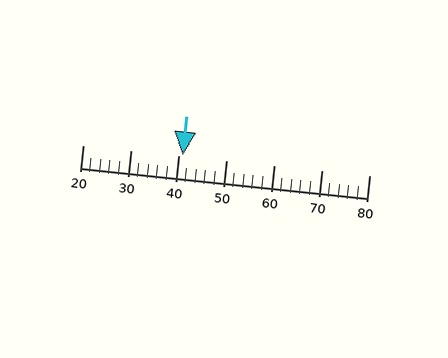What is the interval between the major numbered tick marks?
The major tick marks are spaced 10 units apart.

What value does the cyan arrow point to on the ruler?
The cyan arrow points to approximately 41.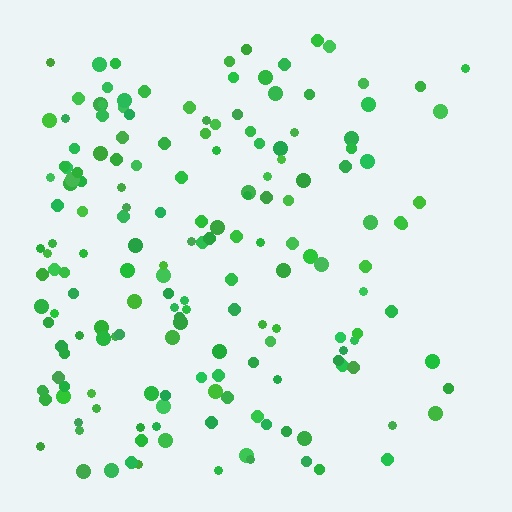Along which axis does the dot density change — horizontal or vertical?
Horizontal.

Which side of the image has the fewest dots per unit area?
The right.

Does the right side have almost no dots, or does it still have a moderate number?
Still a moderate number, just noticeably fewer than the left.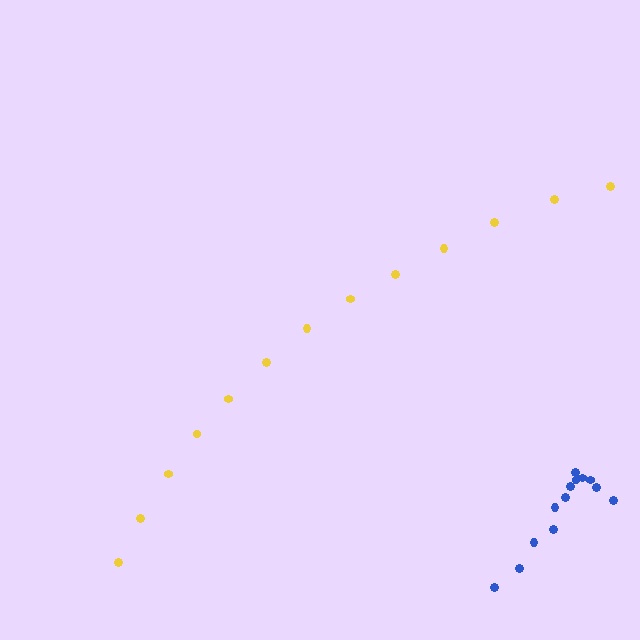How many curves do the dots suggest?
There are 2 distinct paths.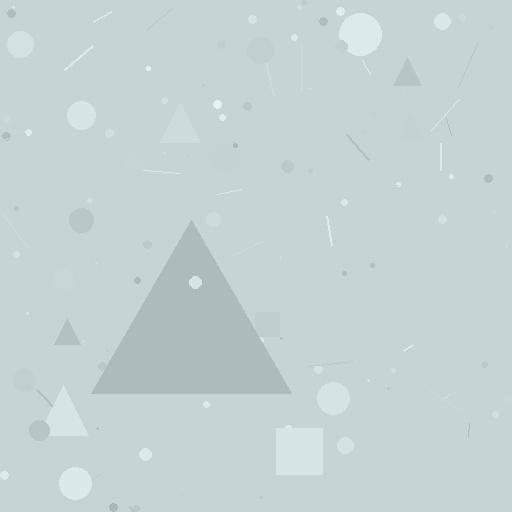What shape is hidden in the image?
A triangle is hidden in the image.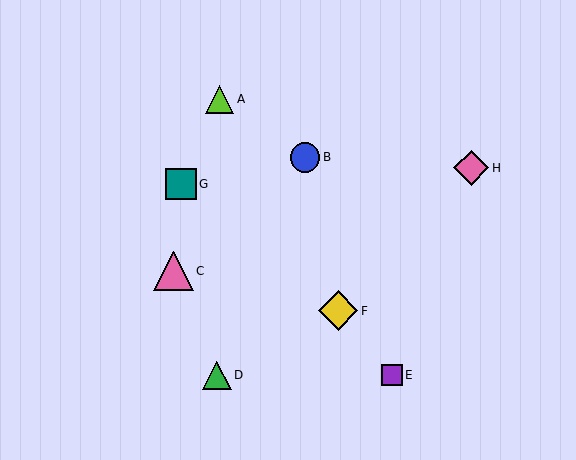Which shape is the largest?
The pink triangle (labeled C) is the largest.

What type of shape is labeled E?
Shape E is a purple square.